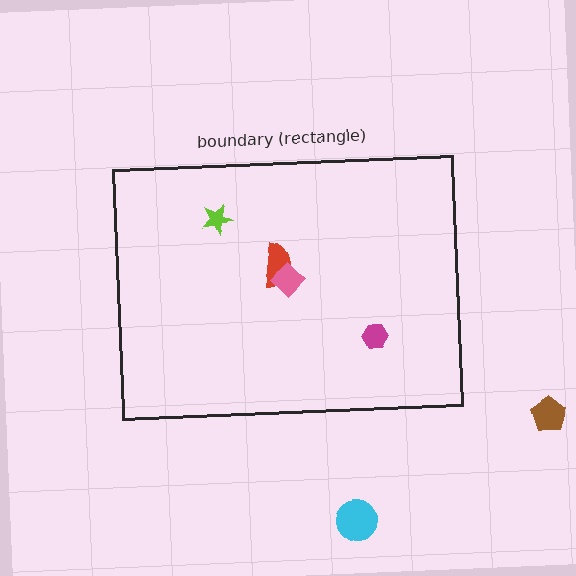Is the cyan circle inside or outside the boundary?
Outside.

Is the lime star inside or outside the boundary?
Inside.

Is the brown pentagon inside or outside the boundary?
Outside.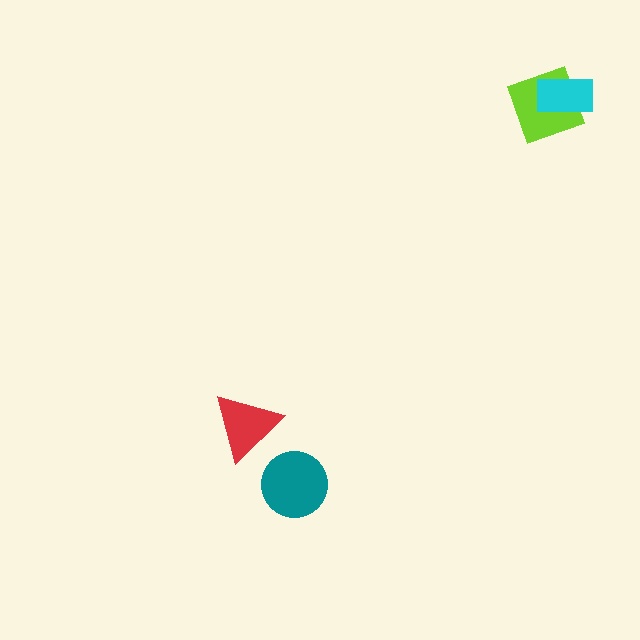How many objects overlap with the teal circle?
0 objects overlap with the teal circle.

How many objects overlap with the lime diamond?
1 object overlaps with the lime diamond.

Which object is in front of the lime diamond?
The cyan rectangle is in front of the lime diamond.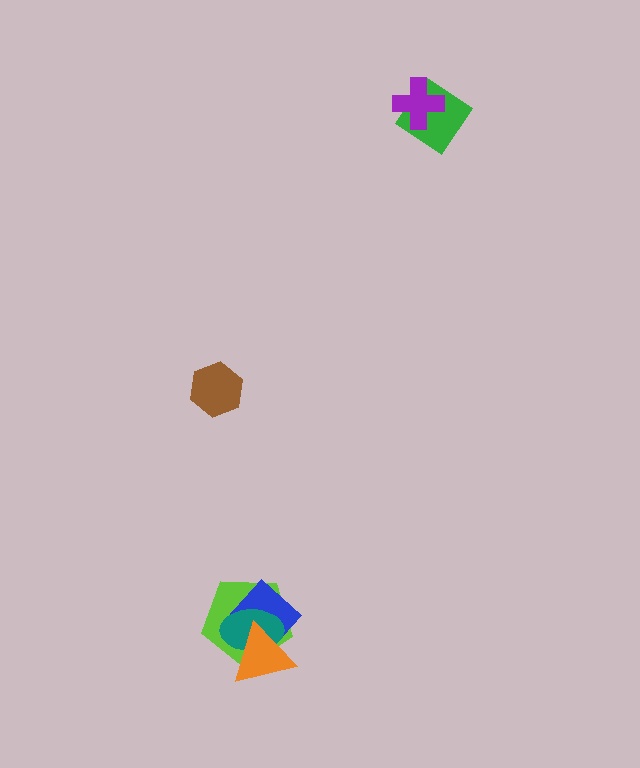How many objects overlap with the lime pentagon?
3 objects overlap with the lime pentagon.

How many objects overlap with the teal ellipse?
3 objects overlap with the teal ellipse.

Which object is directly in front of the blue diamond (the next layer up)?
The teal ellipse is directly in front of the blue diamond.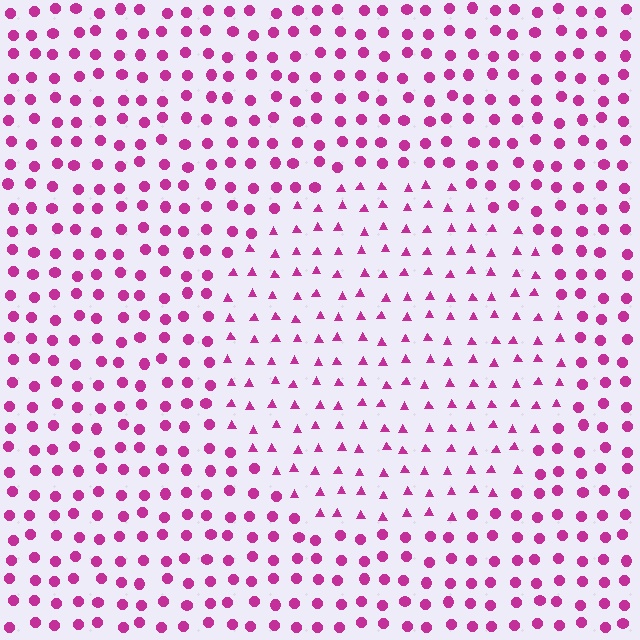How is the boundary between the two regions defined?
The boundary is defined by a change in element shape: triangles inside vs. circles outside. All elements share the same color and spacing.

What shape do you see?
I see a circle.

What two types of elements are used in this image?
The image uses triangles inside the circle region and circles outside it.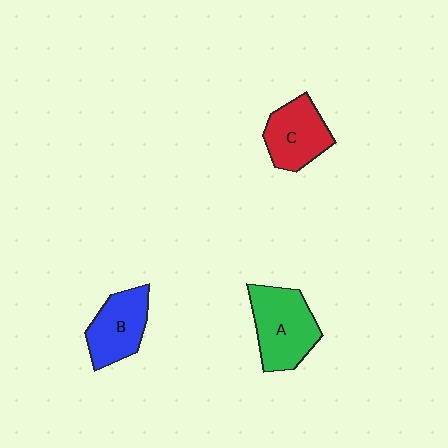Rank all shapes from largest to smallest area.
From largest to smallest: A (green), C (red), B (blue).